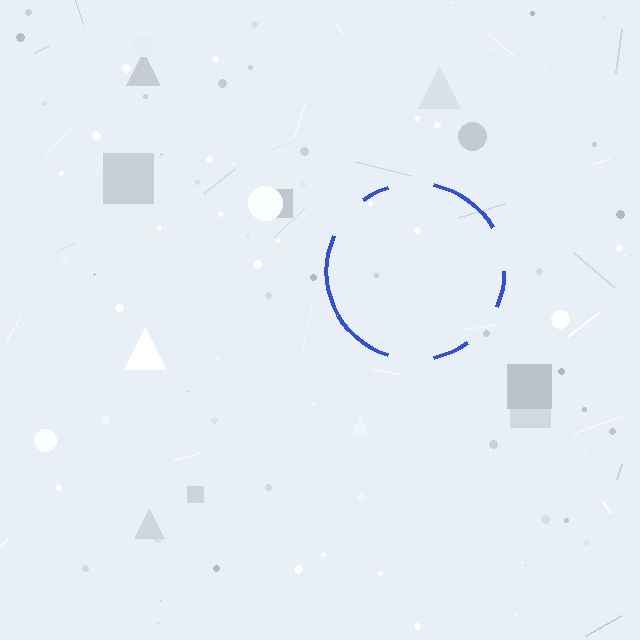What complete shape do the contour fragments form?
The contour fragments form a circle.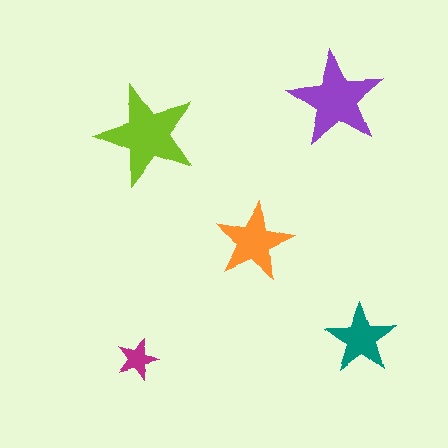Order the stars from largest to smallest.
the lime one, the purple one, the orange one, the teal one, the magenta one.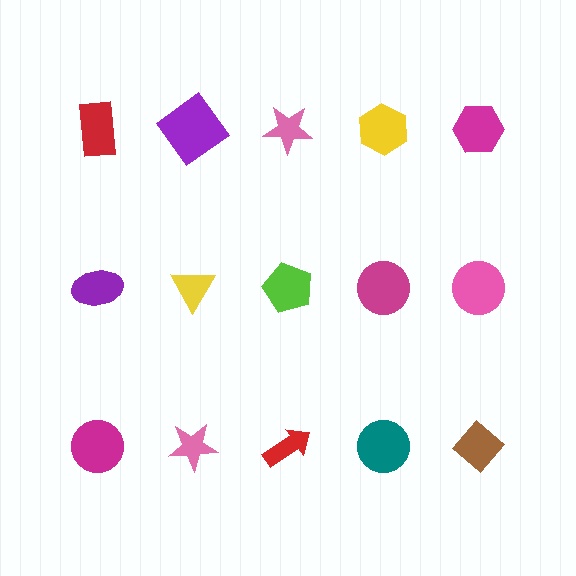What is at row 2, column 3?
A lime pentagon.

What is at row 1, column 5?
A magenta hexagon.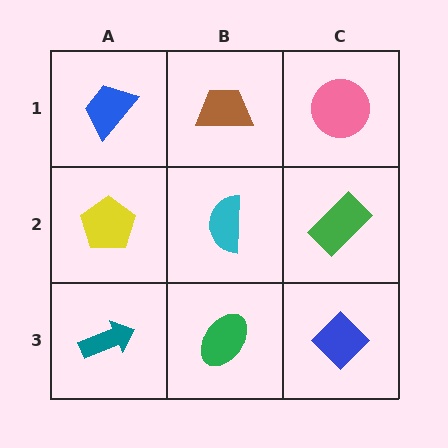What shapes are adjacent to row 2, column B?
A brown trapezoid (row 1, column B), a green ellipse (row 3, column B), a yellow pentagon (row 2, column A), a green rectangle (row 2, column C).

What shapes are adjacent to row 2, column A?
A blue trapezoid (row 1, column A), a teal arrow (row 3, column A), a cyan semicircle (row 2, column B).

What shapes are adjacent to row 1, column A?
A yellow pentagon (row 2, column A), a brown trapezoid (row 1, column B).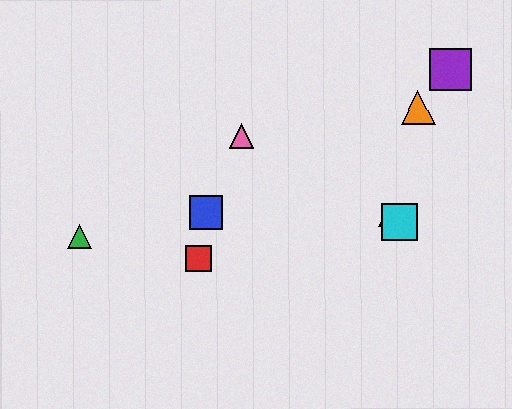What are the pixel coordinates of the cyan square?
The cyan square is at (400, 222).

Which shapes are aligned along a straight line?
The yellow triangle, the cyan square, the pink triangle are aligned along a straight line.